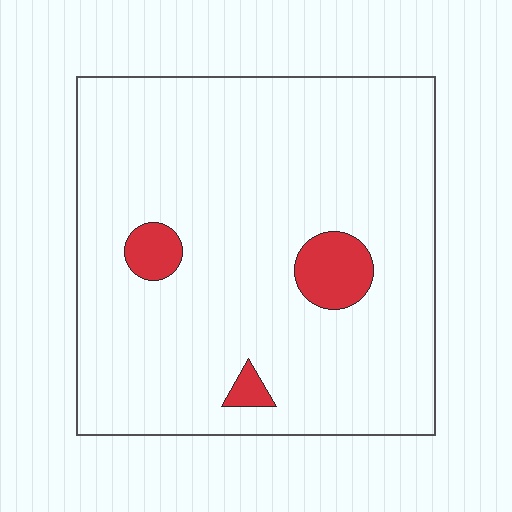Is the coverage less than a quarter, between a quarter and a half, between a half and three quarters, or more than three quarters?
Less than a quarter.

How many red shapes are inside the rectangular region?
3.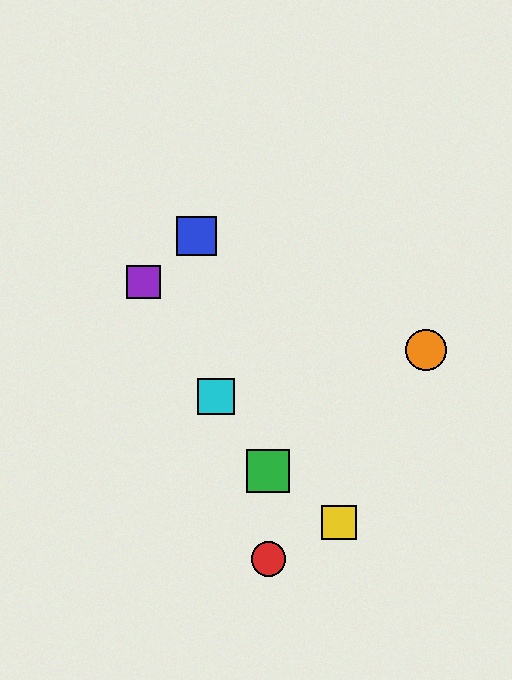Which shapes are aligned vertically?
The red circle, the green square are aligned vertically.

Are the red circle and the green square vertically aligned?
Yes, both are at x≈268.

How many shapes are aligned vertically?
2 shapes (the red circle, the green square) are aligned vertically.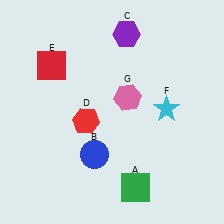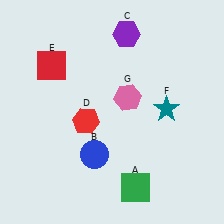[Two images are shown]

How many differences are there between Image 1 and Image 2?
There is 1 difference between the two images.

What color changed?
The star (F) changed from cyan in Image 1 to teal in Image 2.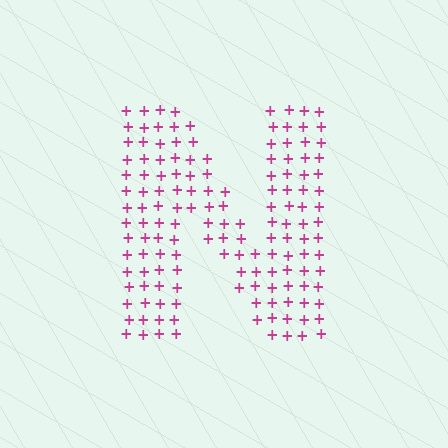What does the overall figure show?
The overall figure shows the letter N.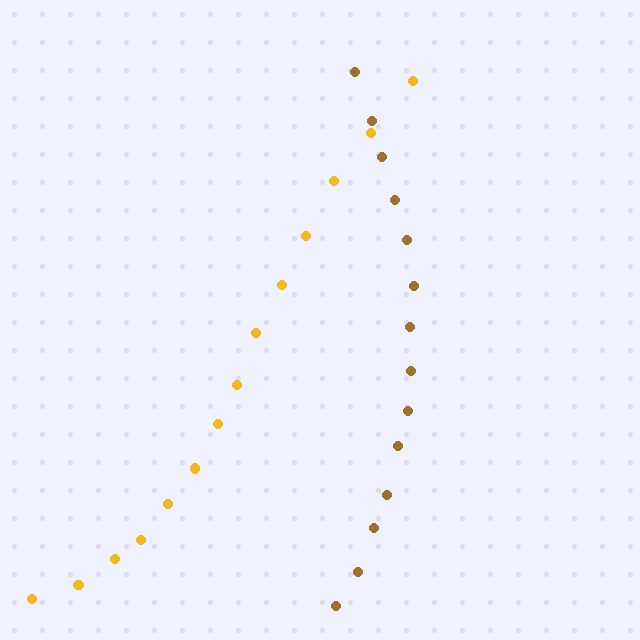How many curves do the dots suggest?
There are 2 distinct paths.